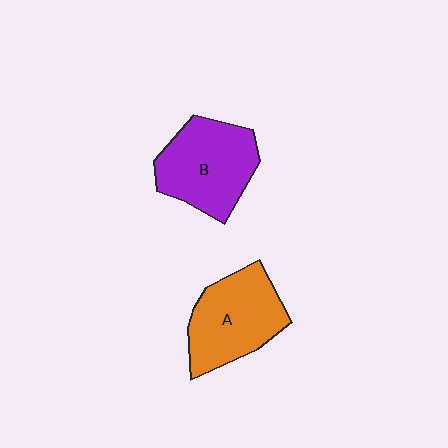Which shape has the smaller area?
Shape A (orange).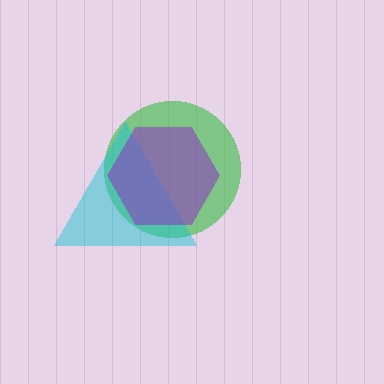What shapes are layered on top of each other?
The layered shapes are: a green circle, a cyan triangle, a purple hexagon.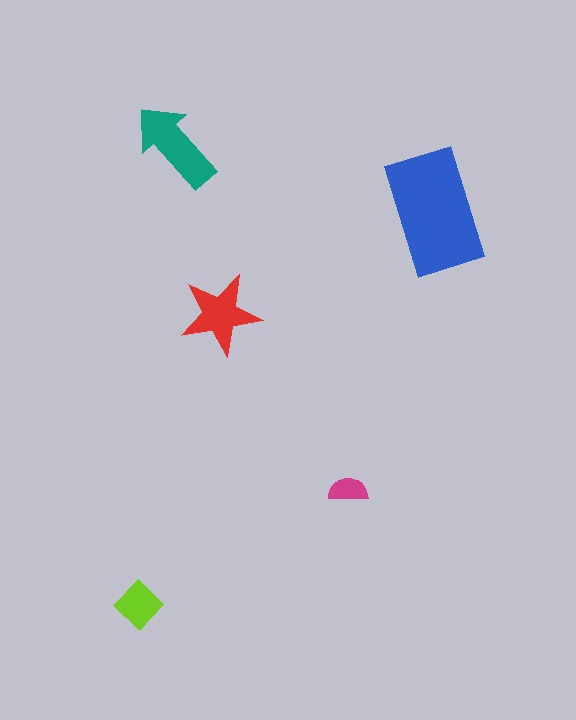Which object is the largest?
The blue rectangle.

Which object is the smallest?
The magenta semicircle.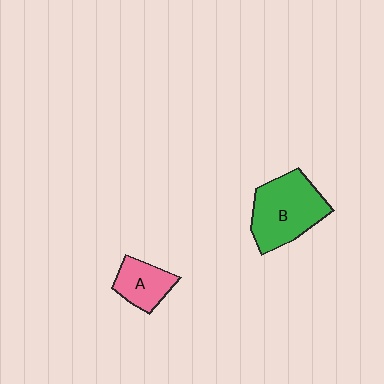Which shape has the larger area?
Shape B (green).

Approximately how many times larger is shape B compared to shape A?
Approximately 1.9 times.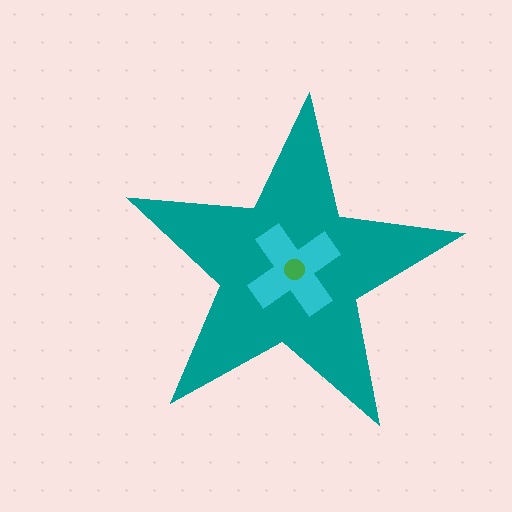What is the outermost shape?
The teal star.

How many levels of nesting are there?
3.